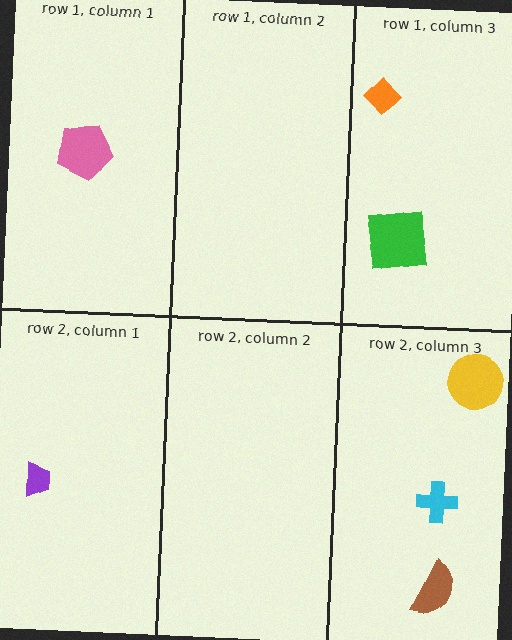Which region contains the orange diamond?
The row 1, column 3 region.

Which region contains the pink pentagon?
The row 1, column 1 region.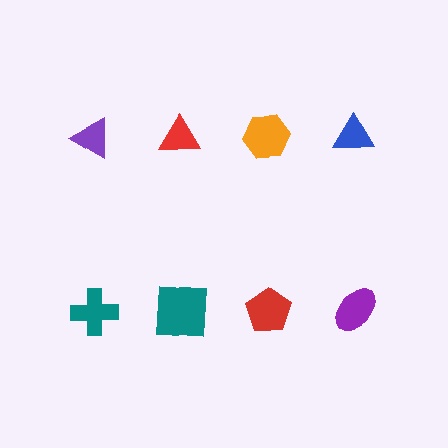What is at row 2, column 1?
A teal cross.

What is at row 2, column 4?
A purple ellipse.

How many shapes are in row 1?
4 shapes.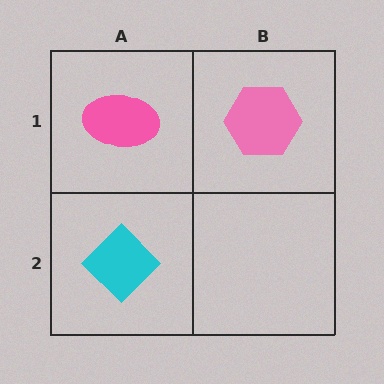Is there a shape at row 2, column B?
No, that cell is empty.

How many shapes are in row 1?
2 shapes.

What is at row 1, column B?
A pink hexagon.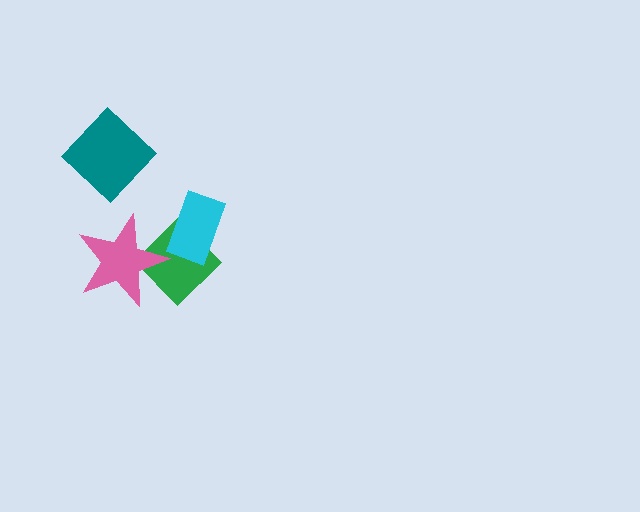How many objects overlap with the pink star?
1 object overlaps with the pink star.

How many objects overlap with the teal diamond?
0 objects overlap with the teal diamond.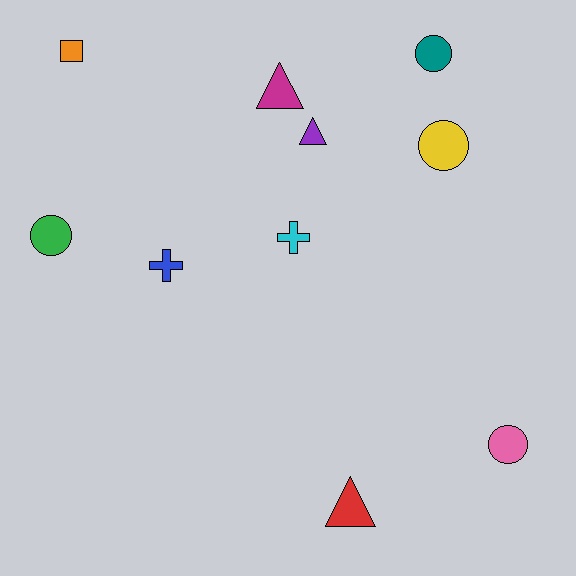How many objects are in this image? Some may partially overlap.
There are 10 objects.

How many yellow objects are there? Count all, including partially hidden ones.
There is 1 yellow object.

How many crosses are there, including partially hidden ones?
There are 2 crosses.